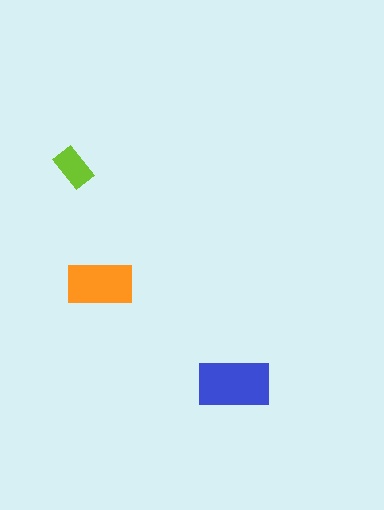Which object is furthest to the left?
The lime rectangle is leftmost.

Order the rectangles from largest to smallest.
the blue one, the orange one, the lime one.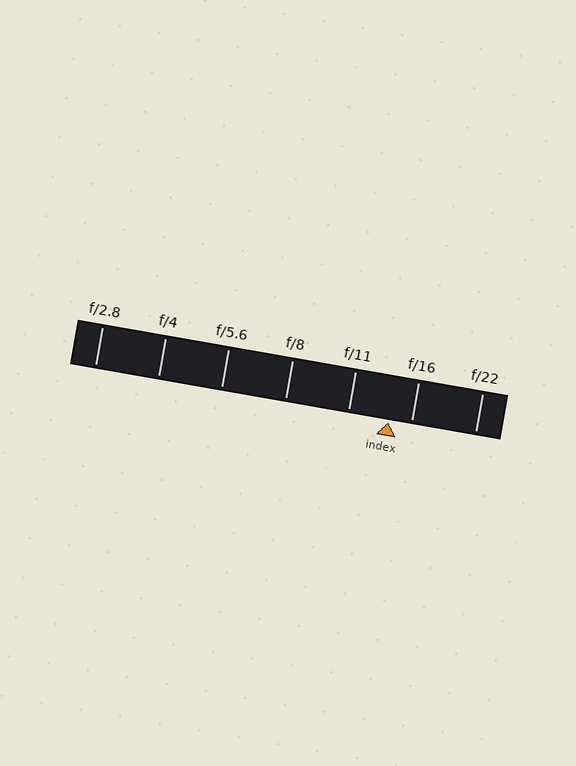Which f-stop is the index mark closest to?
The index mark is closest to f/16.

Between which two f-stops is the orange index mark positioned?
The index mark is between f/11 and f/16.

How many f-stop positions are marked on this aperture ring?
There are 7 f-stop positions marked.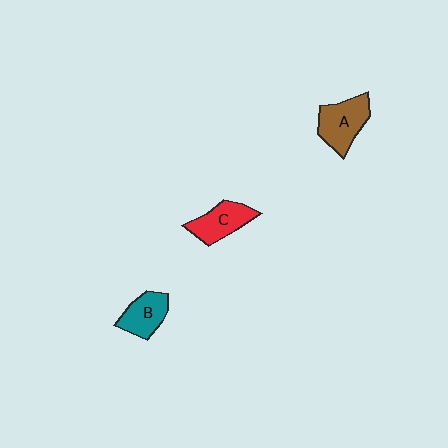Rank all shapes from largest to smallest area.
From largest to smallest: A (brown), C (red), B (teal).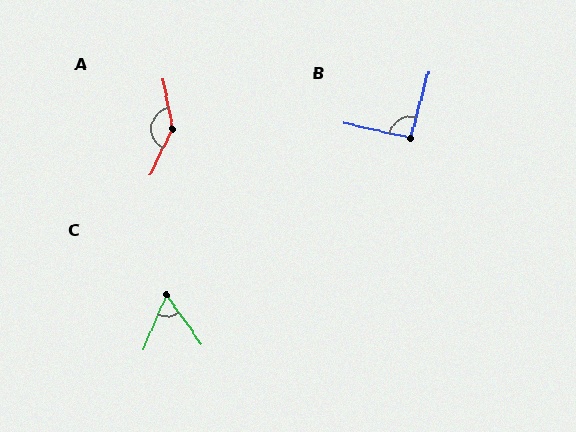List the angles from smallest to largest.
C (58°), B (93°), A (143°).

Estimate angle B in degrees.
Approximately 93 degrees.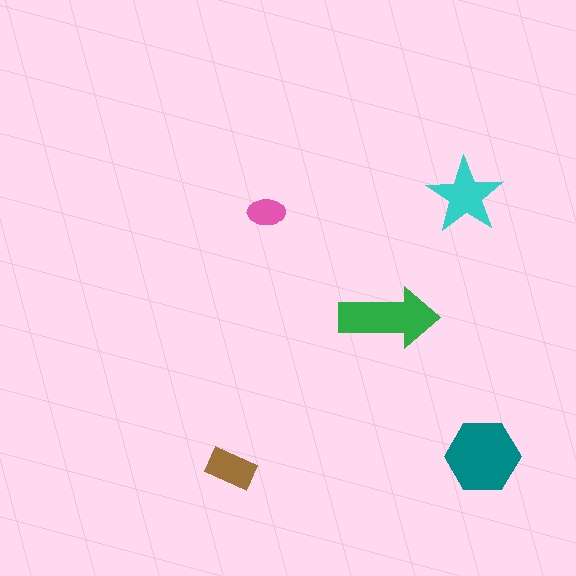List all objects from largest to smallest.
The teal hexagon, the green arrow, the cyan star, the brown rectangle, the pink ellipse.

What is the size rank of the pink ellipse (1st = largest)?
5th.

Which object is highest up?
The cyan star is topmost.